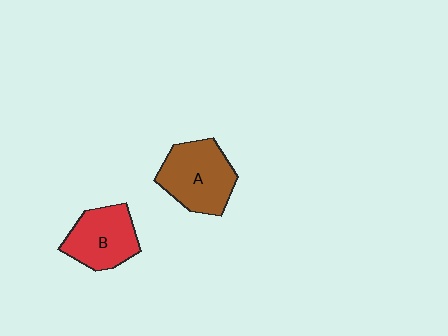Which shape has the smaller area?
Shape B (red).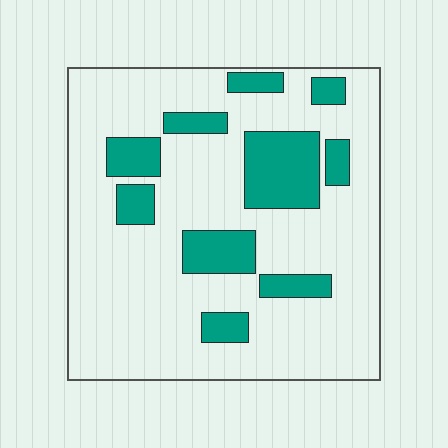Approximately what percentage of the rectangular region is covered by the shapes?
Approximately 20%.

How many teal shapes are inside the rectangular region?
10.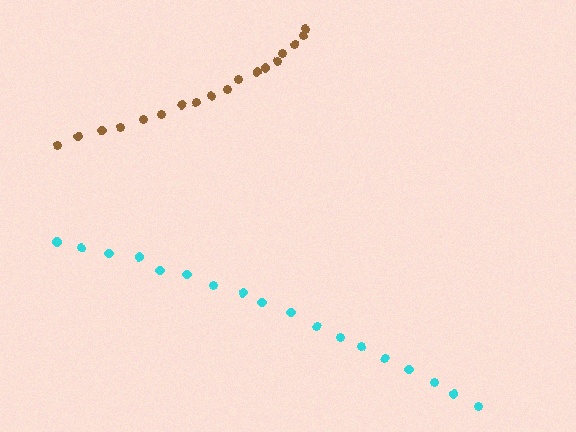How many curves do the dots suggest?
There are 2 distinct paths.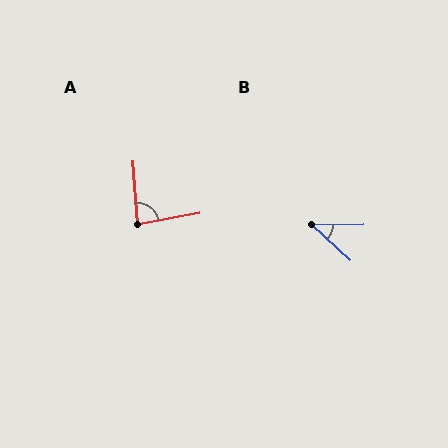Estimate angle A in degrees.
Approximately 83 degrees.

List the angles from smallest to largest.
B (43°), A (83°).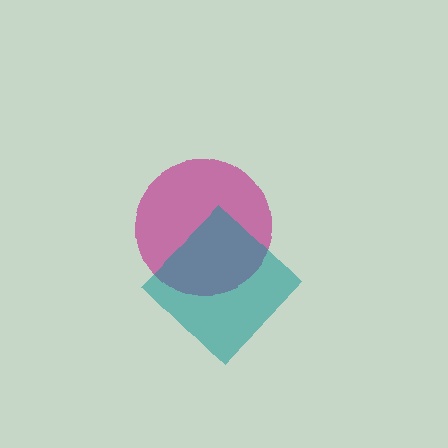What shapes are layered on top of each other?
The layered shapes are: a magenta circle, a teal diamond.